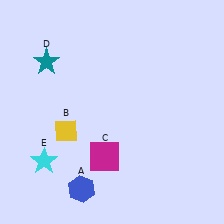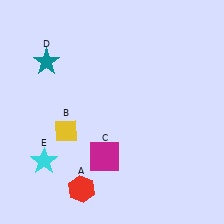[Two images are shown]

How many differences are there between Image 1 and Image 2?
There is 1 difference between the two images.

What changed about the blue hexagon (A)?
In Image 1, A is blue. In Image 2, it changed to red.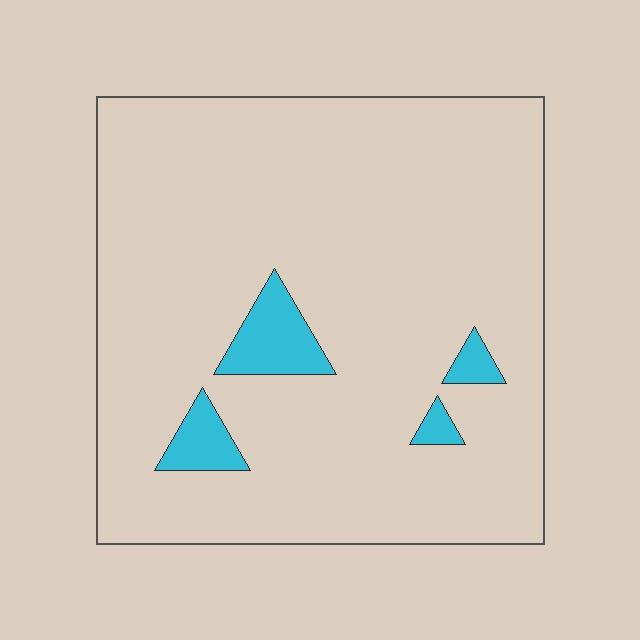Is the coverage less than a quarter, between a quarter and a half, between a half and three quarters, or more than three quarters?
Less than a quarter.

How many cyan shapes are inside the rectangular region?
4.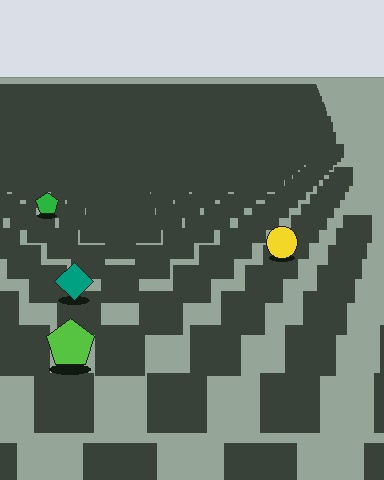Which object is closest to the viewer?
The lime pentagon is closest. The texture marks near it are larger and more spread out.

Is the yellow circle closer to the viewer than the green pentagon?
Yes. The yellow circle is closer — you can tell from the texture gradient: the ground texture is coarser near it.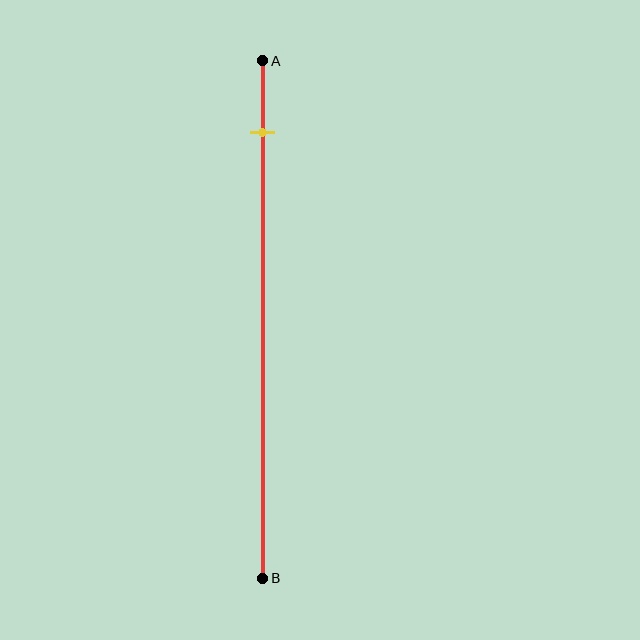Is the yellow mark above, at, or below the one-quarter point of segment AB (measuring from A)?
The yellow mark is above the one-quarter point of segment AB.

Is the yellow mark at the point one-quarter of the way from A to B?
No, the mark is at about 15% from A, not at the 25% one-quarter point.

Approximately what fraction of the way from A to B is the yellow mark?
The yellow mark is approximately 15% of the way from A to B.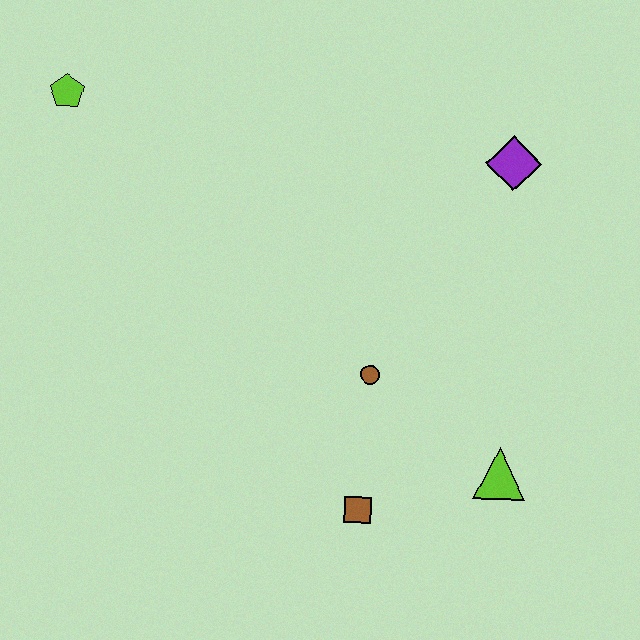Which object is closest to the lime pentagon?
The brown circle is closest to the lime pentagon.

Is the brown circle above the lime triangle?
Yes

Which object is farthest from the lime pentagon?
The lime triangle is farthest from the lime pentagon.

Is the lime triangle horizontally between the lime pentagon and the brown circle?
No